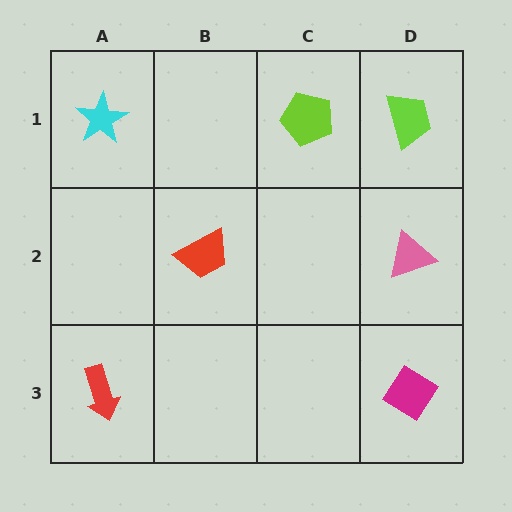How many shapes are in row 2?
2 shapes.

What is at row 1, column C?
A lime pentagon.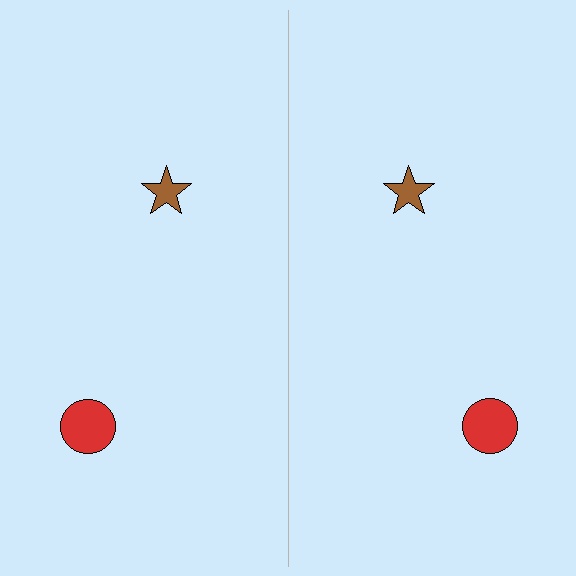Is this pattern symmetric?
Yes, this pattern has bilateral (reflection) symmetry.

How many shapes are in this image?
There are 4 shapes in this image.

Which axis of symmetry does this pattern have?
The pattern has a vertical axis of symmetry running through the center of the image.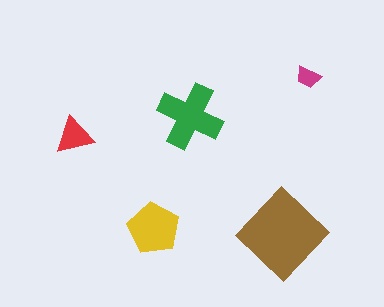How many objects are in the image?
There are 5 objects in the image.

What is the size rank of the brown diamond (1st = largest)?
1st.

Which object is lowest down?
The brown diamond is bottommost.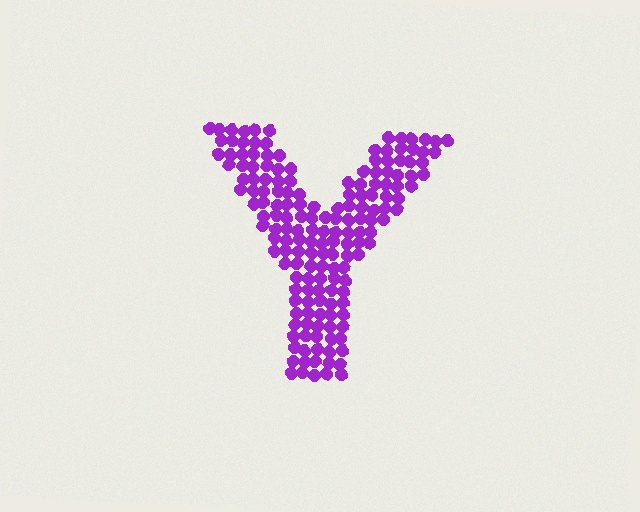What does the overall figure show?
The overall figure shows the letter Y.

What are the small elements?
The small elements are circles.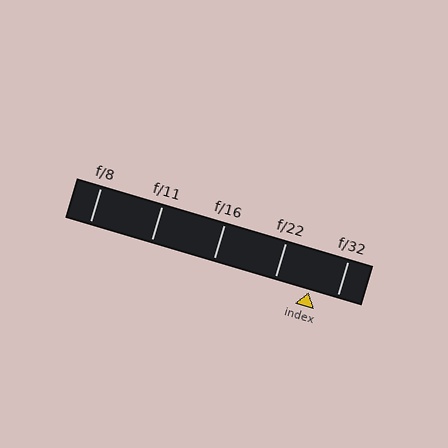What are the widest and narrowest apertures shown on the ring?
The widest aperture shown is f/8 and the narrowest is f/32.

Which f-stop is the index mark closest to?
The index mark is closest to f/32.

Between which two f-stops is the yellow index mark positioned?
The index mark is between f/22 and f/32.